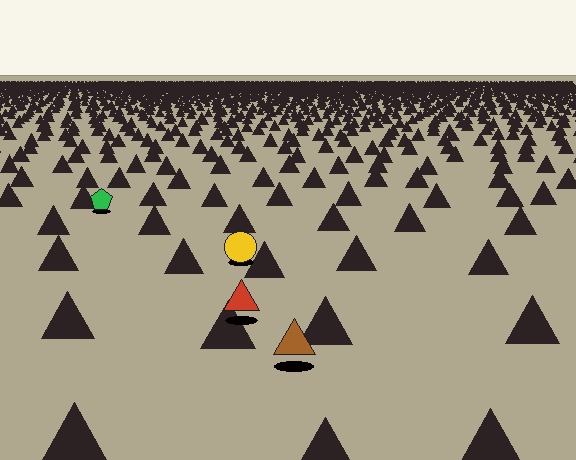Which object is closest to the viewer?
The brown triangle is closest. The texture marks near it are larger and more spread out.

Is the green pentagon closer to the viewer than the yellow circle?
No. The yellow circle is closer — you can tell from the texture gradient: the ground texture is coarser near it.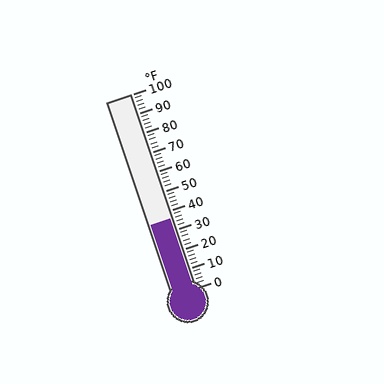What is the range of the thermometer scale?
The thermometer scale ranges from 0°F to 100°F.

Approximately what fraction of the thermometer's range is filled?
The thermometer is filled to approximately 35% of its range.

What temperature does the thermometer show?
The thermometer shows approximately 36°F.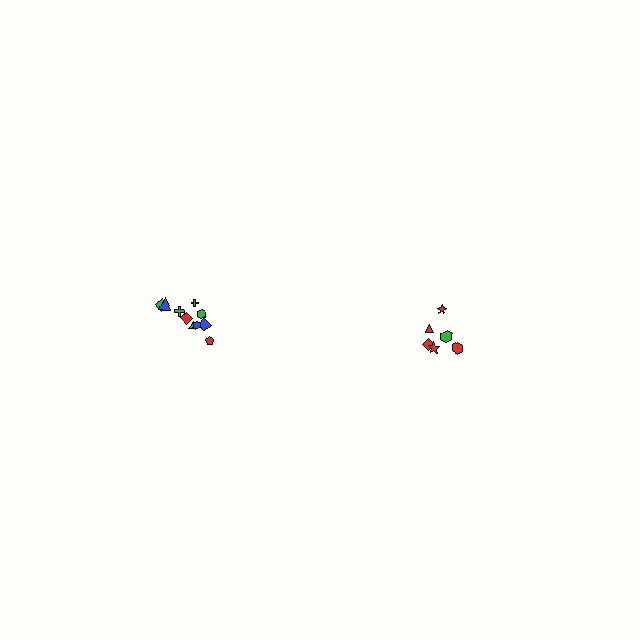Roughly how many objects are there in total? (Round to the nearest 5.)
Roughly 15 objects in total.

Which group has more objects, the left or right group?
The left group.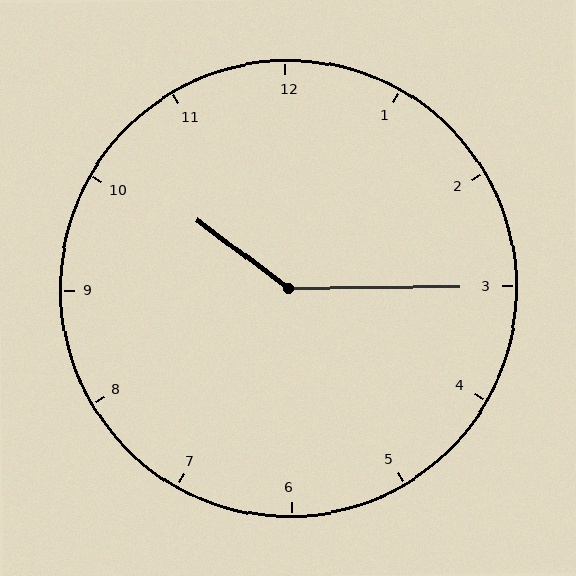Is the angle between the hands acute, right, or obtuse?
It is obtuse.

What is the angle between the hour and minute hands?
Approximately 142 degrees.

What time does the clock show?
10:15.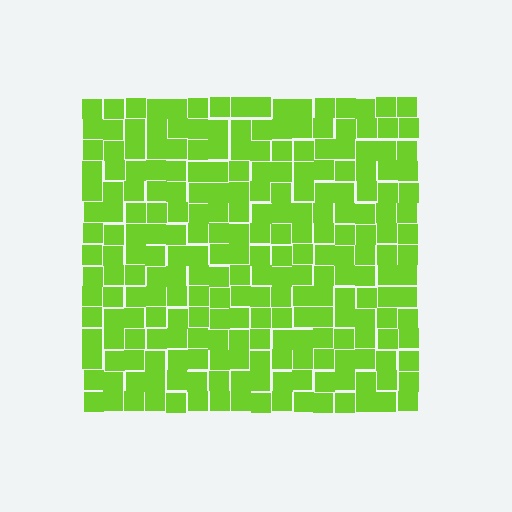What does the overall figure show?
The overall figure shows a square.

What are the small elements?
The small elements are squares.